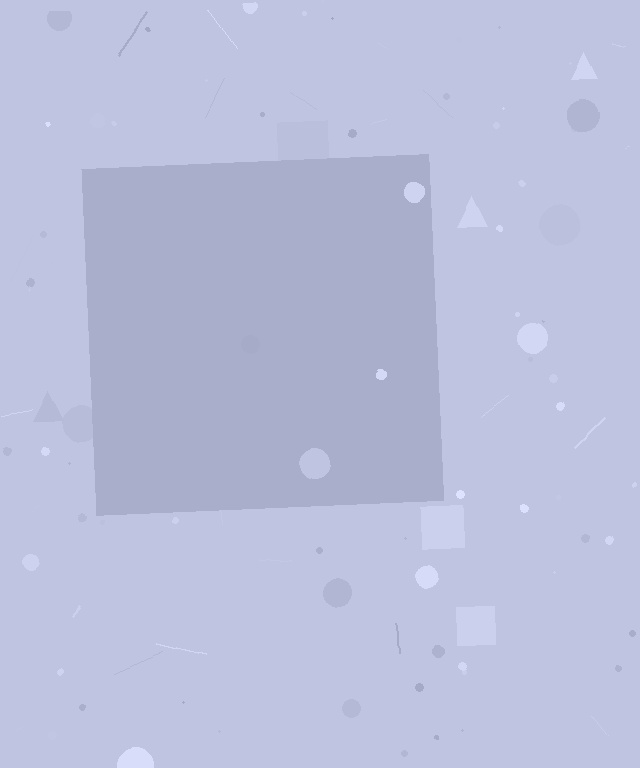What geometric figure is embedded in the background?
A square is embedded in the background.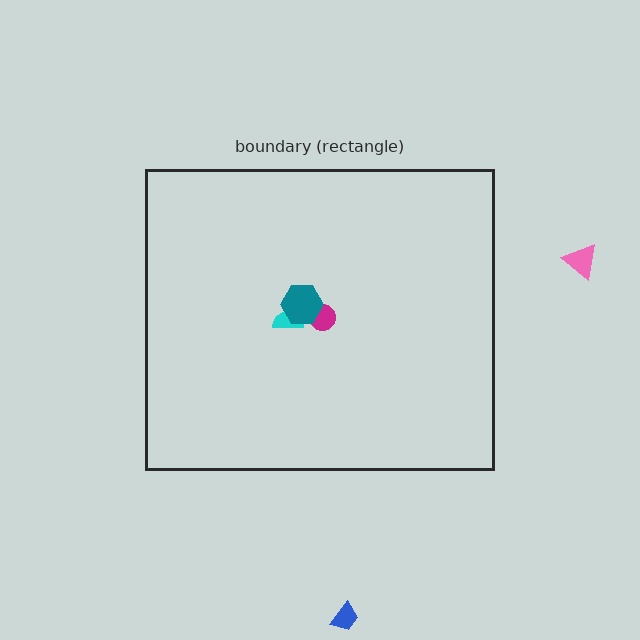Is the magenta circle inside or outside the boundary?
Inside.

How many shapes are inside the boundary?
3 inside, 2 outside.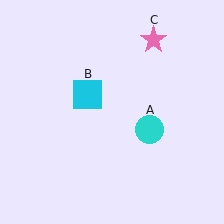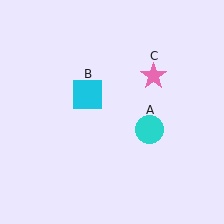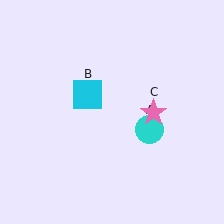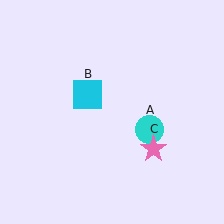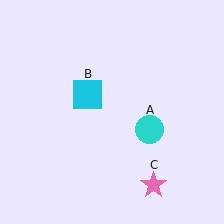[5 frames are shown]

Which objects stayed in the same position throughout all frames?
Cyan circle (object A) and cyan square (object B) remained stationary.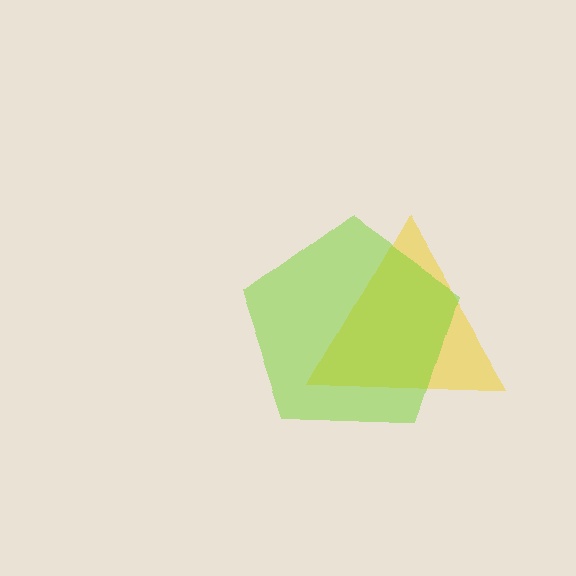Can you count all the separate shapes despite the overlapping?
Yes, there are 2 separate shapes.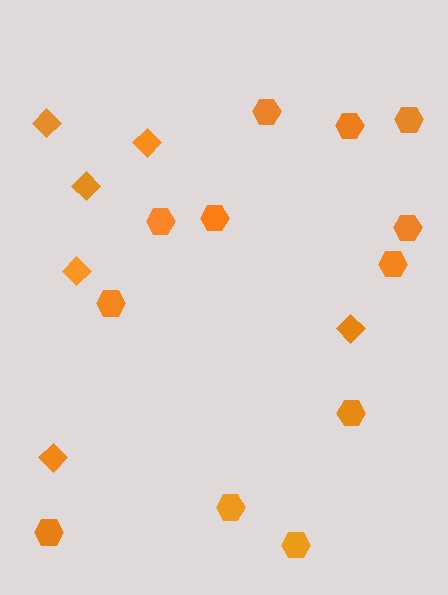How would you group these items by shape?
There are 2 groups: one group of hexagons (12) and one group of diamonds (6).